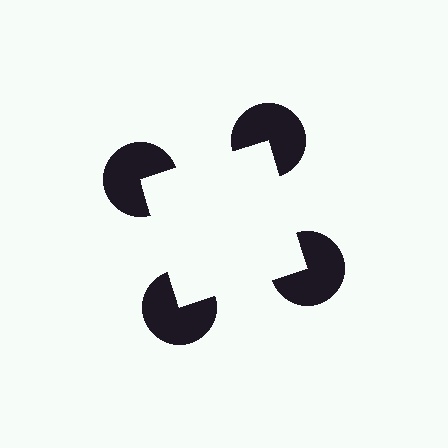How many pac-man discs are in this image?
There are 4 — one at each vertex of the illusory square.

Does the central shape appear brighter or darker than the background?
It typically appears slightly brighter than the background, even though no actual brightness change is drawn.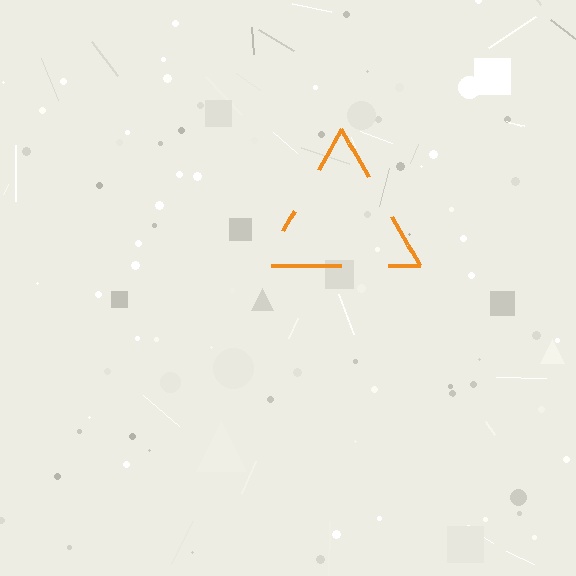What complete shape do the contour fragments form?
The contour fragments form a triangle.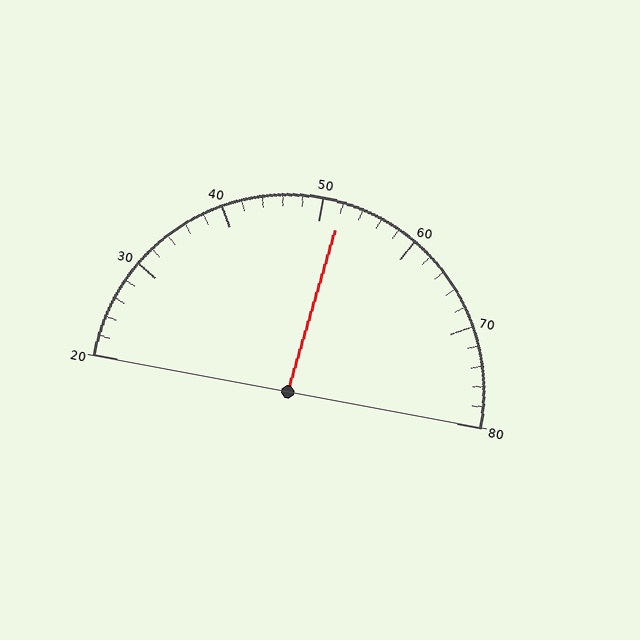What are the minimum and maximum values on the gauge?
The gauge ranges from 20 to 80.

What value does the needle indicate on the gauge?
The needle indicates approximately 52.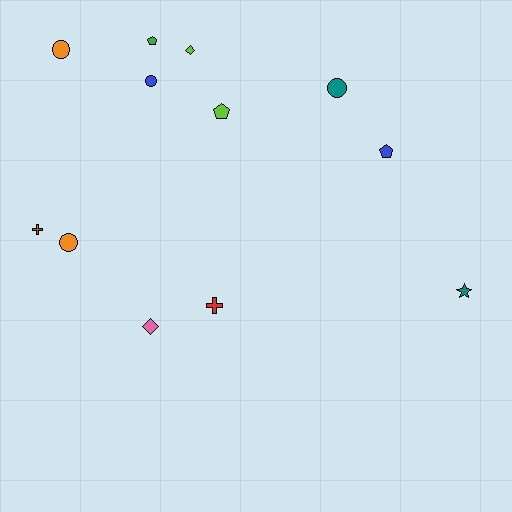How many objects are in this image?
There are 12 objects.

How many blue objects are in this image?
There are 2 blue objects.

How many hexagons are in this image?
There are no hexagons.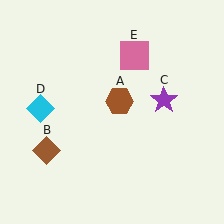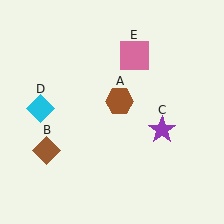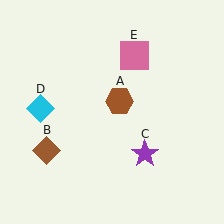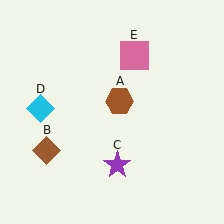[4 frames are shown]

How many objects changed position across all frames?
1 object changed position: purple star (object C).